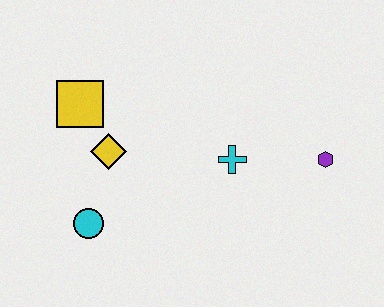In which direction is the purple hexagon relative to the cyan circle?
The purple hexagon is to the right of the cyan circle.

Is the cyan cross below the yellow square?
Yes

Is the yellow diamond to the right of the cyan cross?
No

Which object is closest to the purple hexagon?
The cyan cross is closest to the purple hexagon.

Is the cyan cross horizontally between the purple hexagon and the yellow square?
Yes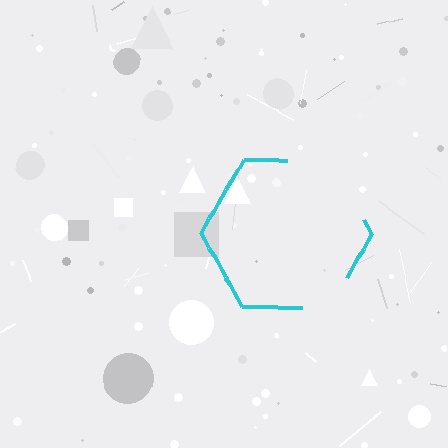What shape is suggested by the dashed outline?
The dashed outline suggests a hexagon.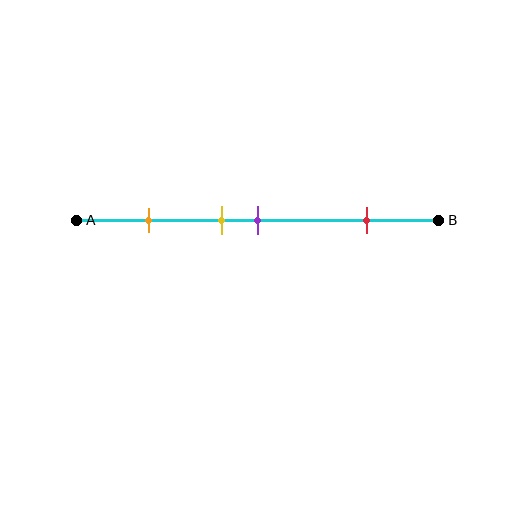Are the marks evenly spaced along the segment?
No, the marks are not evenly spaced.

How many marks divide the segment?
There are 4 marks dividing the segment.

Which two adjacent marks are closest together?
The yellow and purple marks are the closest adjacent pair.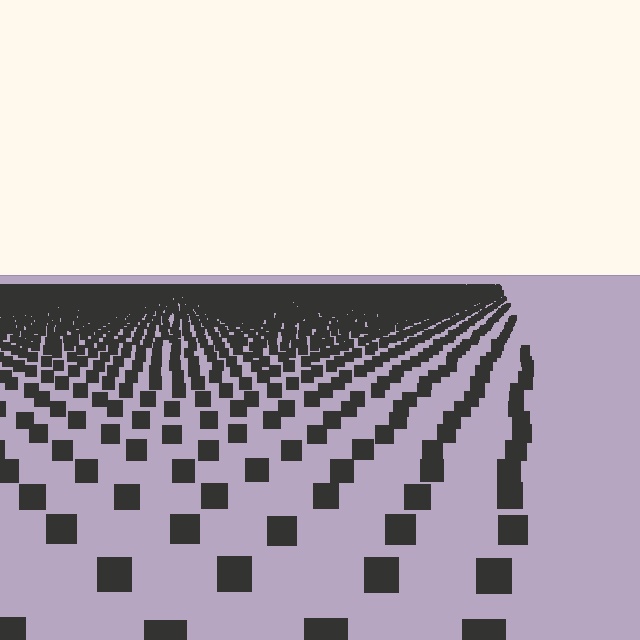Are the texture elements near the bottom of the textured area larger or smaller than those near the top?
Larger. Near the bottom, elements are closer to the viewer and appear at a bigger on-screen size.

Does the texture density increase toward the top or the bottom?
Density increases toward the top.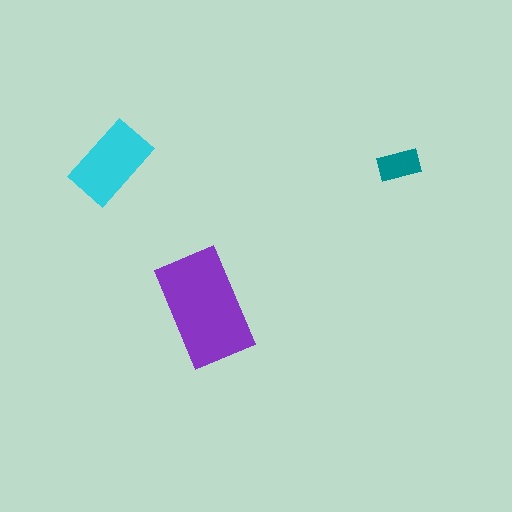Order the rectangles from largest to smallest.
the purple one, the cyan one, the teal one.